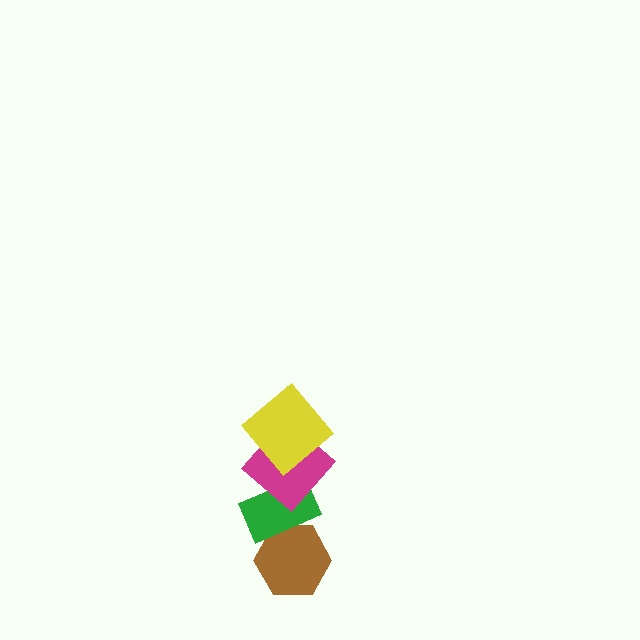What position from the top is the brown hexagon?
The brown hexagon is 4th from the top.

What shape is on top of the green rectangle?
The magenta diamond is on top of the green rectangle.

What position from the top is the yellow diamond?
The yellow diamond is 1st from the top.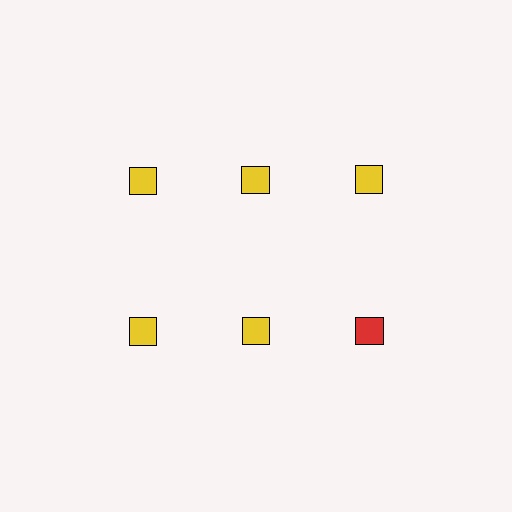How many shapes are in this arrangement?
There are 6 shapes arranged in a grid pattern.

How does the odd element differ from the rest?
It has a different color: red instead of yellow.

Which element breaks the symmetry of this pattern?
The red square in the second row, center column breaks the symmetry. All other shapes are yellow squares.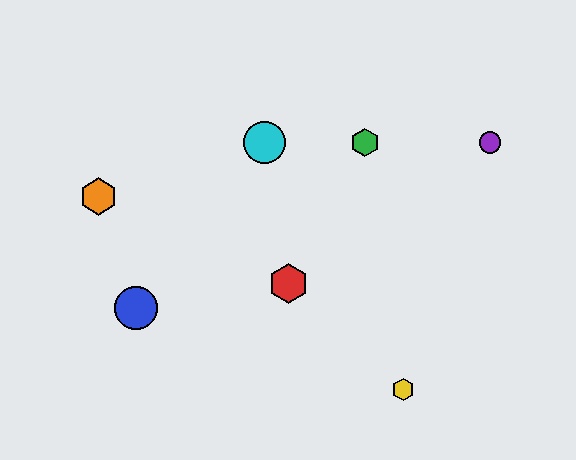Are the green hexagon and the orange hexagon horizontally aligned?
No, the green hexagon is at y≈143 and the orange hexagon is at y≈196.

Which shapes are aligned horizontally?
The green hexagon, the purple circle, the cyan circle are aligned horizontally.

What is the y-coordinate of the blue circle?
The blue circle is at y≈308.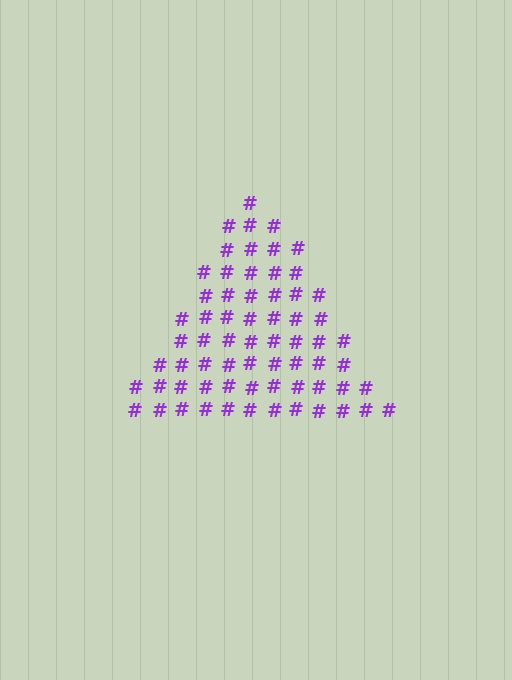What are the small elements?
The small elements are hash symbols.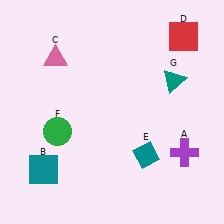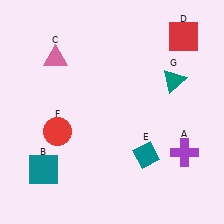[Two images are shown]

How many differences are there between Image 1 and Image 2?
There is 1 difference between the two images.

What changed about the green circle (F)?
In Image 1, F is green. In Image 2, it changed to red.